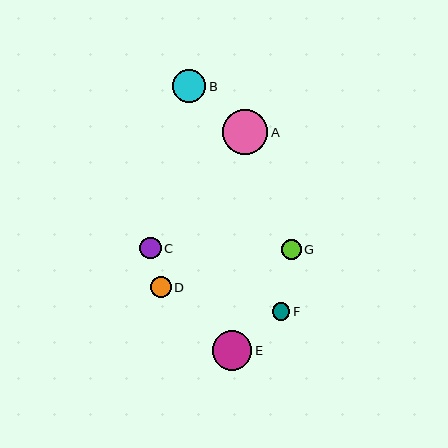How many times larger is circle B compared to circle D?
Circle B is approximately 1.6 times the size of circle D.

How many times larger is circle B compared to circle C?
Circle B is approximately 1.5 times the size of circle C.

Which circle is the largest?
Circle A is the largest with a size of approximately 45 pixels.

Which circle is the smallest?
Circle F is the smallest with a size of approximately 18 pixels.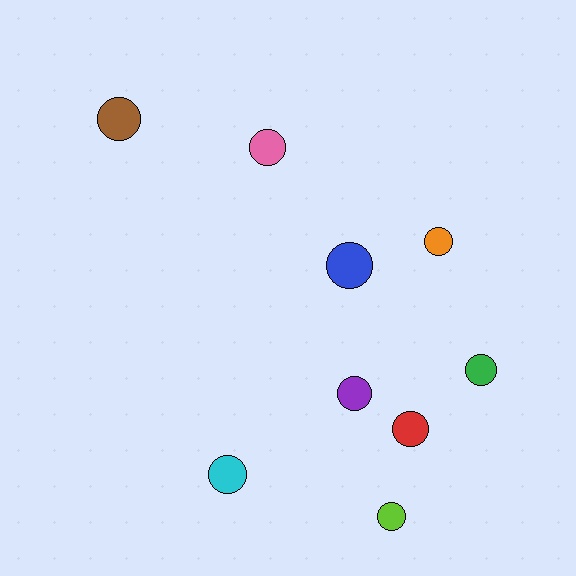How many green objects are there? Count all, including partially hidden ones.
There is 1 green object.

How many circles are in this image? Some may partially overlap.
There are 9 circles.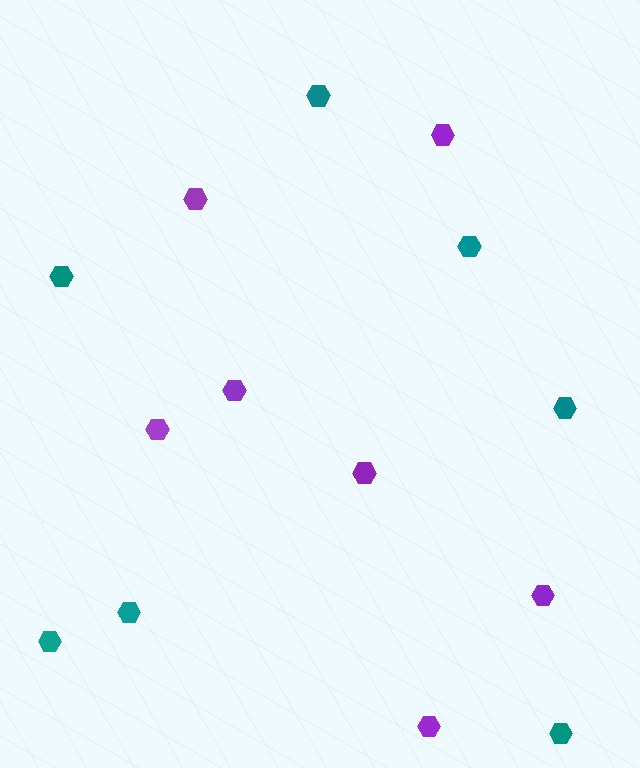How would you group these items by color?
There are 2 groups: one group of teal hexagons (7) and one group of purple hexagons (7).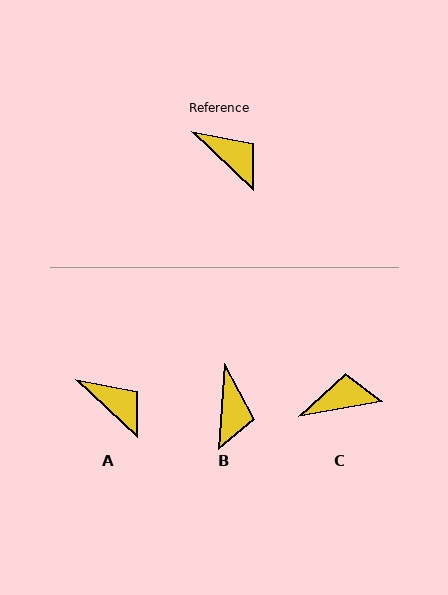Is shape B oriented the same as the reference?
No, it is off by about 50 degrees.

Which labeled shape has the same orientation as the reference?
A.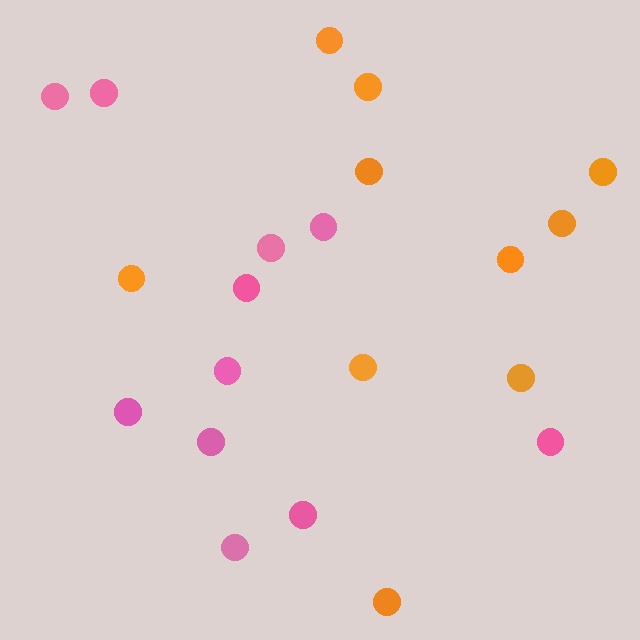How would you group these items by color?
There are 2 groups: one group of orange circles (10) and one group of pink circles (11).